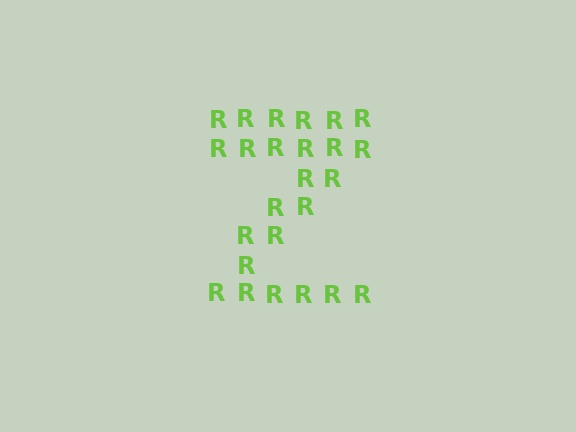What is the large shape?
The large shape is the letter Z.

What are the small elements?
The small elements are letter R's.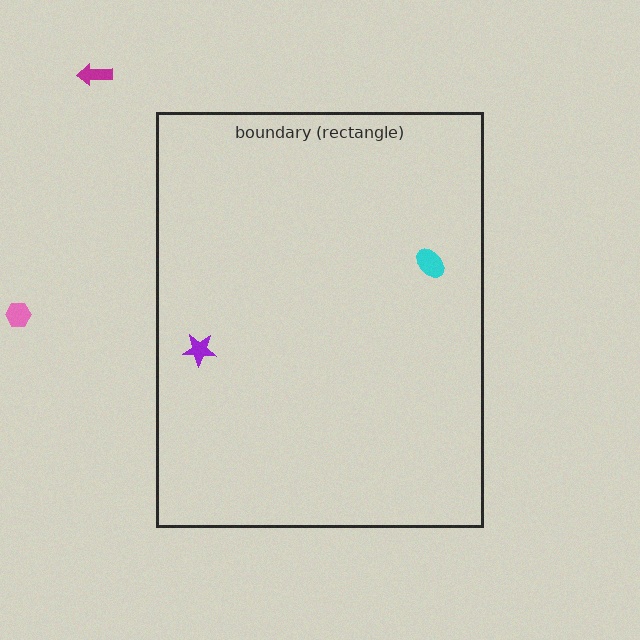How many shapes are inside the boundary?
2 inside, 2 outside.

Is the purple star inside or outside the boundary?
Inside.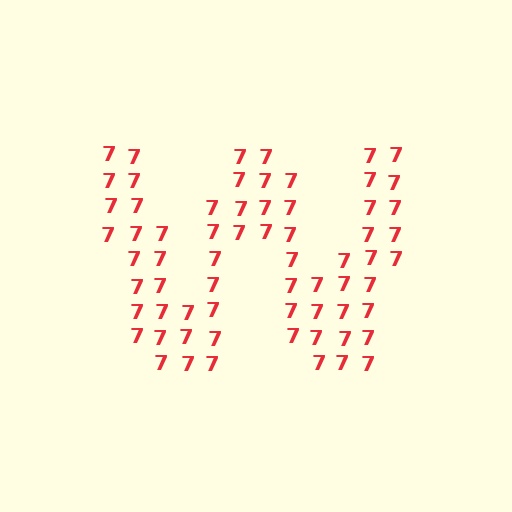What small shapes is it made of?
It is made of small digit 7's.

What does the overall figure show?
The overall figure shows the letter W.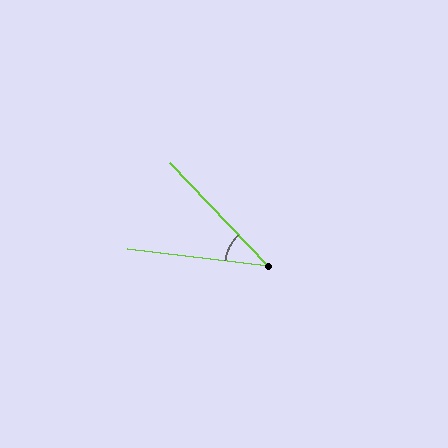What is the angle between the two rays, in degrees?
Approximately 39 degrees.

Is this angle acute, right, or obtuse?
It is acute.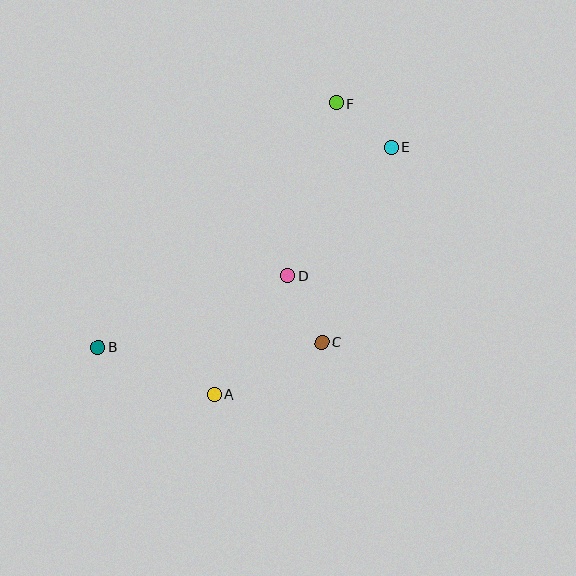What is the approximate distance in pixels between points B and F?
The distance between B and F is approximately 341 pixels.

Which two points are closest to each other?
Points E and F are closest to each other.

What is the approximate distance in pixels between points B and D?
The distance between B and D is approximately 203 pixels.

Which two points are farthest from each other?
Points B and E are farthest from each other.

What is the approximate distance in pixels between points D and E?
The distance between D and E is approximately 165 pixels.